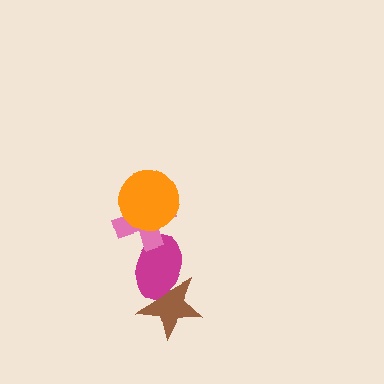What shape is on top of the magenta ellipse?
The pink cross is on top of the magenta ellipse.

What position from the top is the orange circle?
The orange circle is 1st from the top.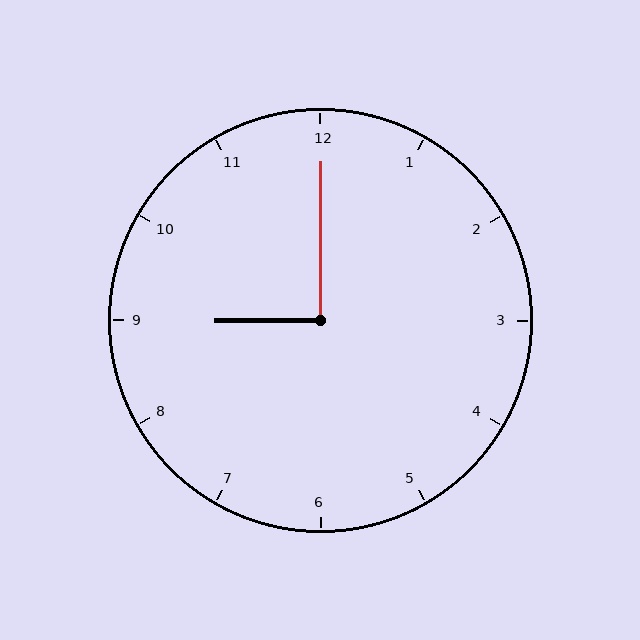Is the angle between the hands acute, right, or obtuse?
It is right.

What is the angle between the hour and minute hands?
Approximately 90 degrees.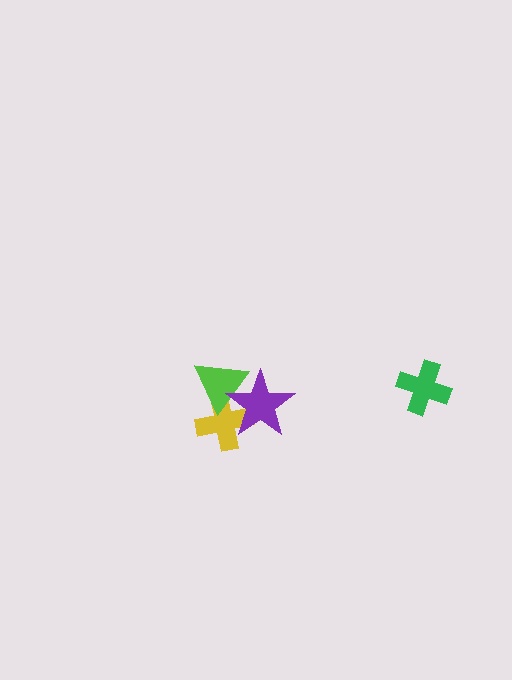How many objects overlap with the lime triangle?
2 objects overlap with the lime triangle.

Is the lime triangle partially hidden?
Yes, it is partially covered by another shape.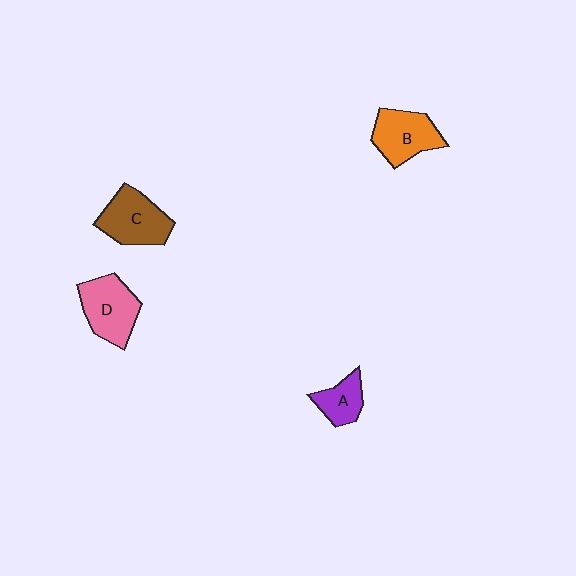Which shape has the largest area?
Shape C (brown).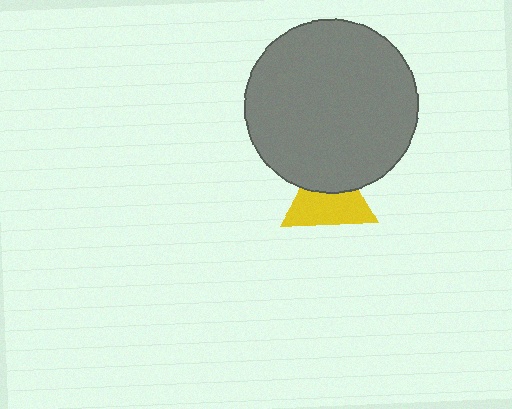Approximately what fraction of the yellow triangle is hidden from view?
Roughly 39% of the yellow triangle is hidden behind the gray circle.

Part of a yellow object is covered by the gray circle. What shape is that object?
It is a triangle.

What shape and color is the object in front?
The object in front is a gray circle.